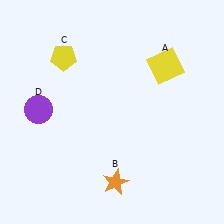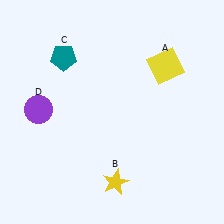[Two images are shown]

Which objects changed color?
B changed from orange to yellow. C changed from yellow to teal.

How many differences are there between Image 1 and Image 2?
There are 2 differences between the two images.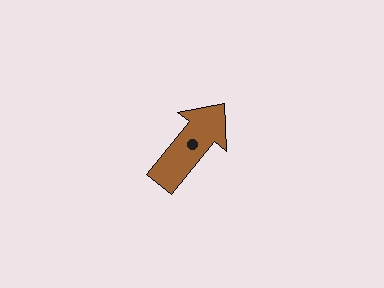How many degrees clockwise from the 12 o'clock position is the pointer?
Approximately 39 degrees.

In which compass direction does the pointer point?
Northeast.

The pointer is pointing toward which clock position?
Roughly 1 o'clock.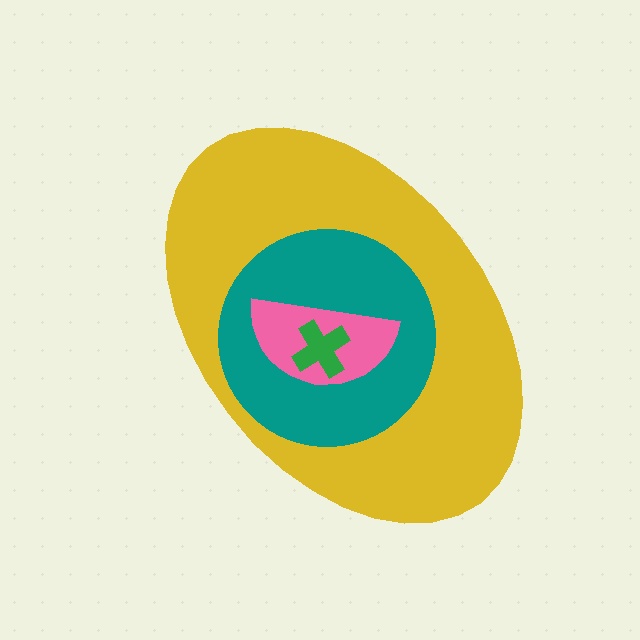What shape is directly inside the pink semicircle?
The green cross.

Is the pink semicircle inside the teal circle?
Yes.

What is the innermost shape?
The green cross.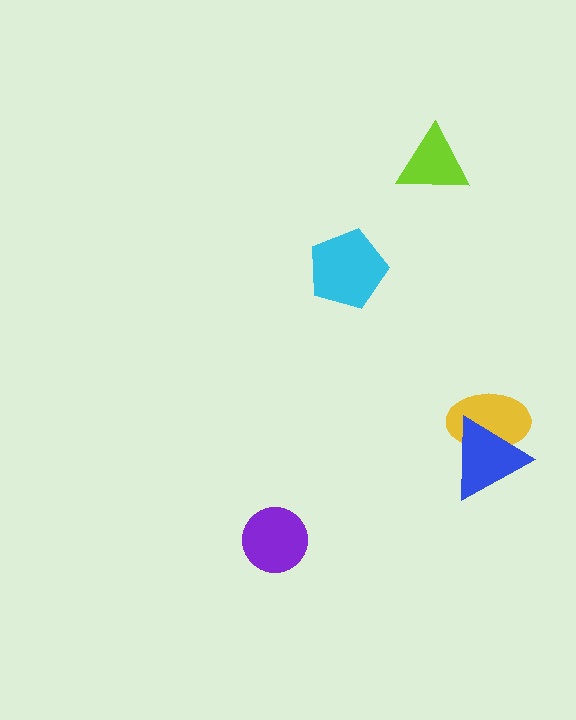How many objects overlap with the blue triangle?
1 object overlaps with the blue triangle.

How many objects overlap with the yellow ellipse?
1 object overlaps with the yellow ellipse.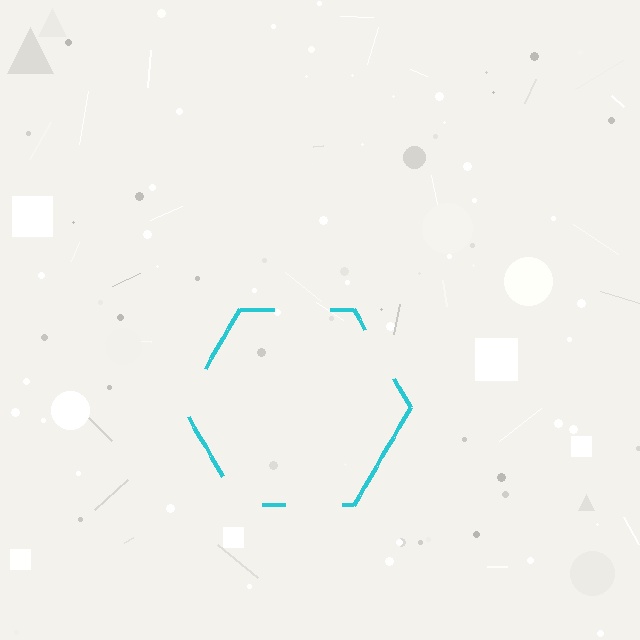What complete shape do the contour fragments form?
The contour fragments form a hexagon.